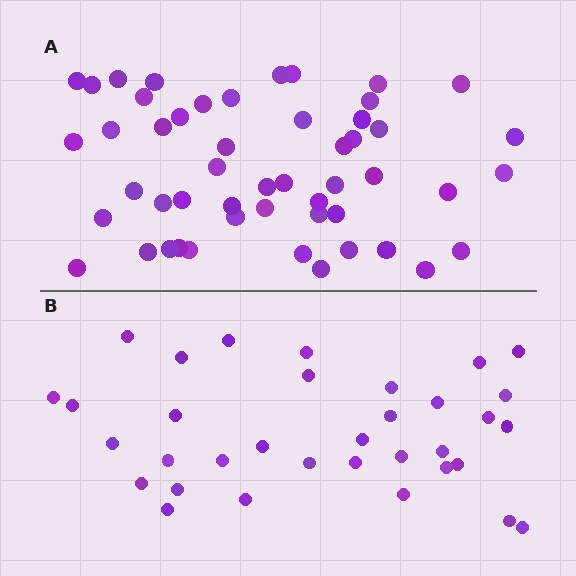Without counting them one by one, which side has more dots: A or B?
Region A (the top region) has more dots.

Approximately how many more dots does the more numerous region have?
Region A has approximately 15 more dots than region B.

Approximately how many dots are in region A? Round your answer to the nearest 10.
About 50 dots. (The exact count is 51, which rounds to 50.)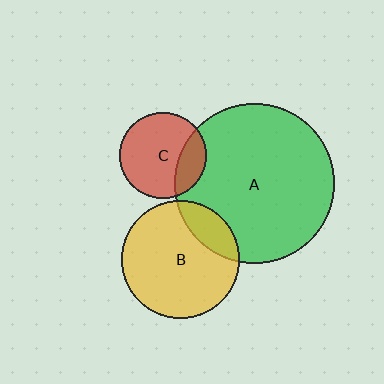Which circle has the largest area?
Circle A (green).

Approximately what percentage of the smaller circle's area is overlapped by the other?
Approximately 20%.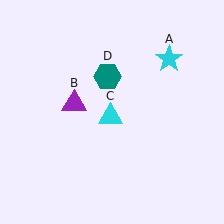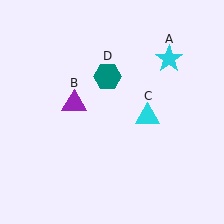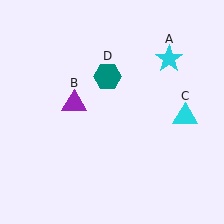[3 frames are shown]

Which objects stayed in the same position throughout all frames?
Cyan star (object A) and purple triangle (object B) and teal hexagon (object D) remained stationary.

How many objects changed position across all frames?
1 object changed position: cyan triangle (object C).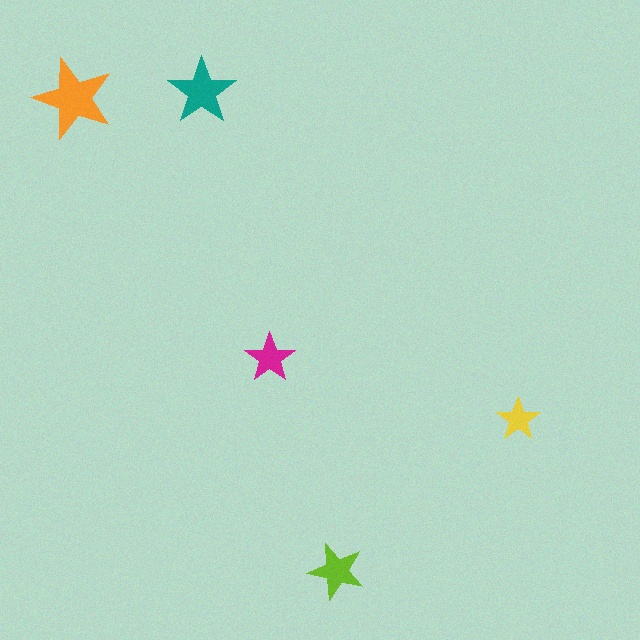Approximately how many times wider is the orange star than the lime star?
About 1.5 times wider.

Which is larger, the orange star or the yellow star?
The orange one.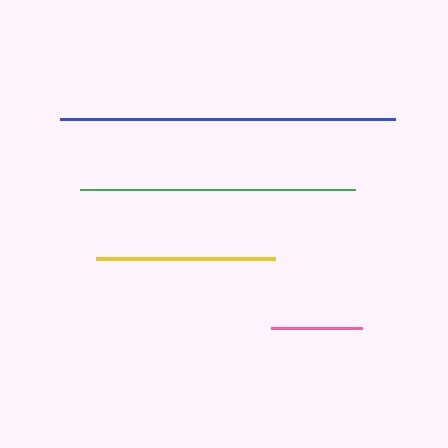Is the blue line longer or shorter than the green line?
The blue line is longer than the green line.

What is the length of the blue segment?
The blue segment is approximately 336 pixels long.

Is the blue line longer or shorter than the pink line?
The blue line is longer than the pink line.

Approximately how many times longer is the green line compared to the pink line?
The green line is approximately 3.0 times the length of the pink line.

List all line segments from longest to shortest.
From longest to shortest: blue, green, yellow, pink.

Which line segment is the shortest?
The pink line is the shortest at approximately 91 pixels.